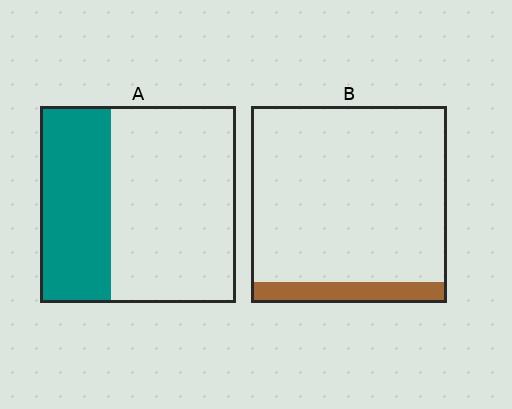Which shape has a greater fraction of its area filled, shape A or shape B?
Shape A.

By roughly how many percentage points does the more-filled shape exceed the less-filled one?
By roughly 25 percentage points (A over B).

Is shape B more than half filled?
No.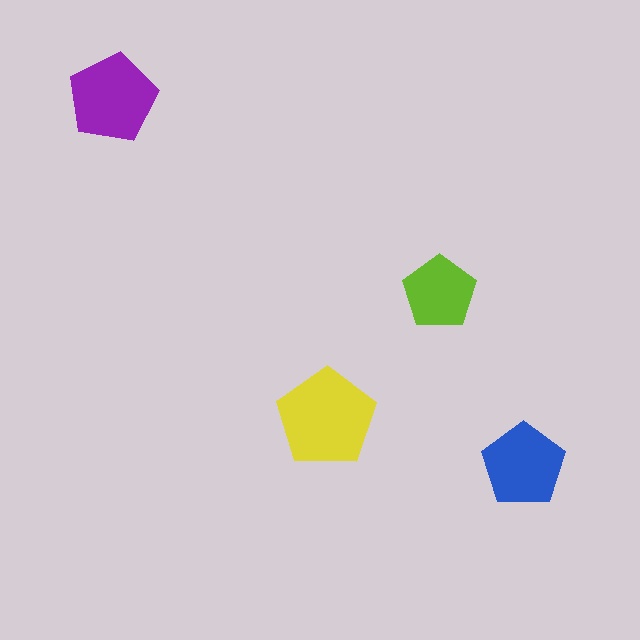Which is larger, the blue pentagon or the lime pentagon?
The blue one.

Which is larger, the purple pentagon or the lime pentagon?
The purple one.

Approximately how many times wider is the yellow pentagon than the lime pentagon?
About 1.5 times wider.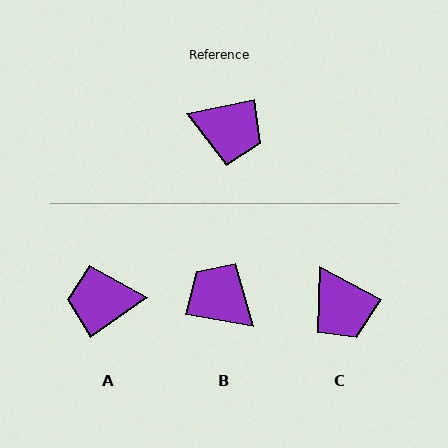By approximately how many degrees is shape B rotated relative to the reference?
Approximately 158 degrees counter-clockwise.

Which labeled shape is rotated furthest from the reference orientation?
B, about 158 degrees away.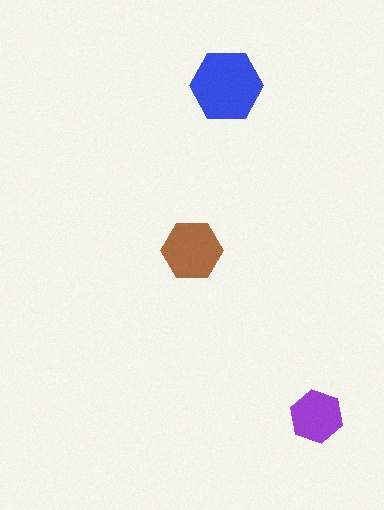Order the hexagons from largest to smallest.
the blue one, the brown one, the purple one.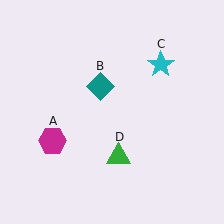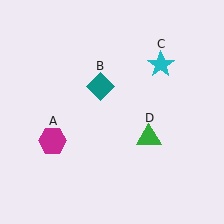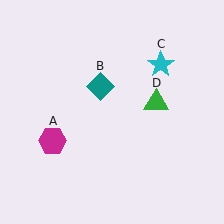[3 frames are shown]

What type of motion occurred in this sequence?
The green triangle (object D) rotated counterclockwise around the center of the scene.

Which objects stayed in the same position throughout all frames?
Magenta hexagon (object A) and teal diamond (object B) and cyan star (object C) remained stationary.